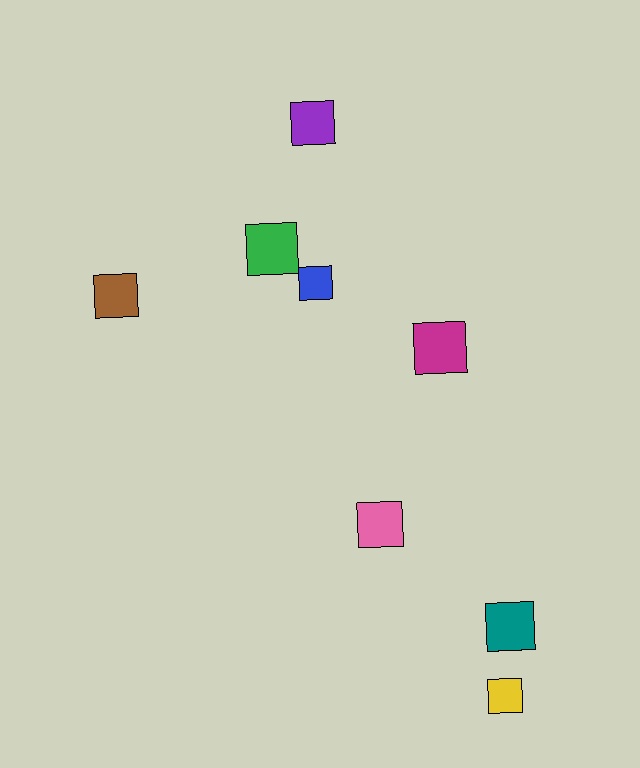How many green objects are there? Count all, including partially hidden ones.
There is 1 green object.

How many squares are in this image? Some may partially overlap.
There are 8 squares.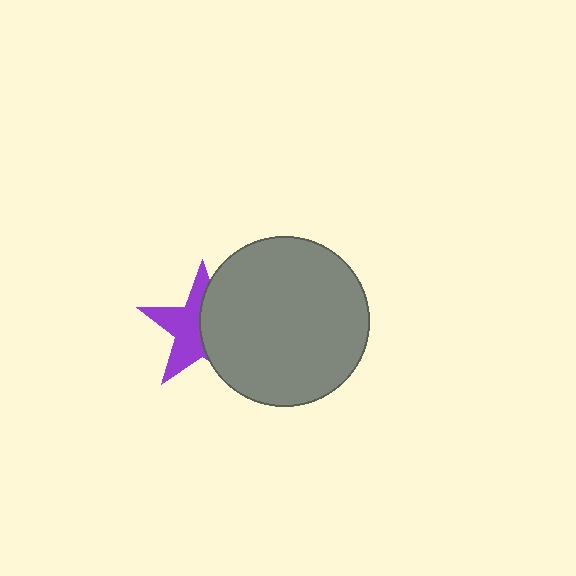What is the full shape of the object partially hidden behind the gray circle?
The partially hidden object is a purple star.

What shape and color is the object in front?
The object in front is a gray circle.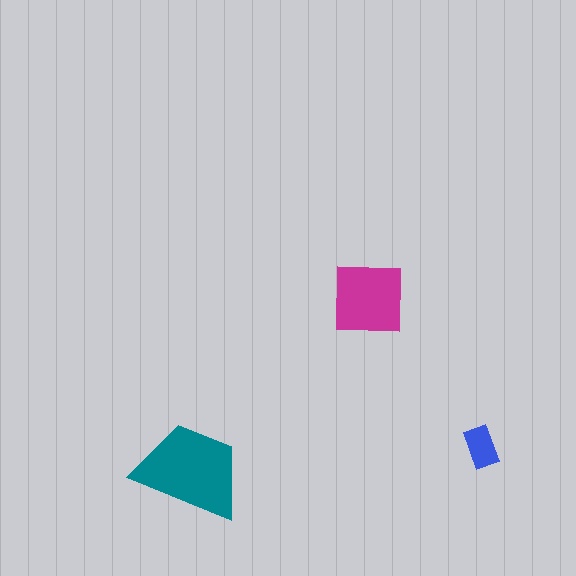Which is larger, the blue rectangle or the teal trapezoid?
The teal trapezoid.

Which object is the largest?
The teal trapezoid.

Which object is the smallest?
The blue rectangle.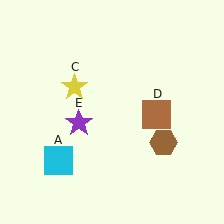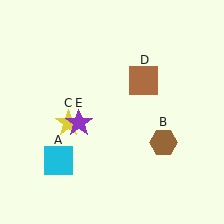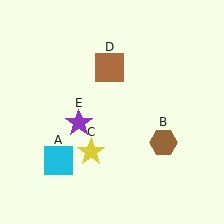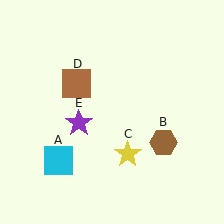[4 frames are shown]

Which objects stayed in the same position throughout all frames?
Cyan square (object A) and brown hexagon (object B) and purple star (object E) remained stationary.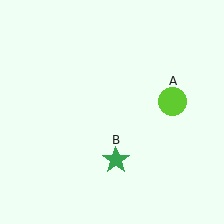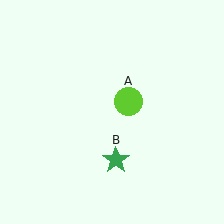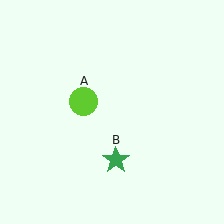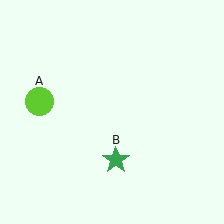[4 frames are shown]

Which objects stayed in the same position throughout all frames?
Green star (object B) remained stationary.